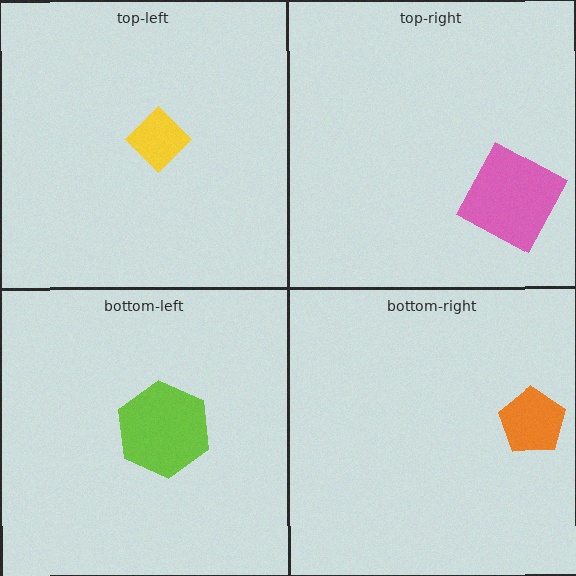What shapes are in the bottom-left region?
The lime hexagon.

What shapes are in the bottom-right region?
The orange pentagon.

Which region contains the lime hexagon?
The bottom-left region.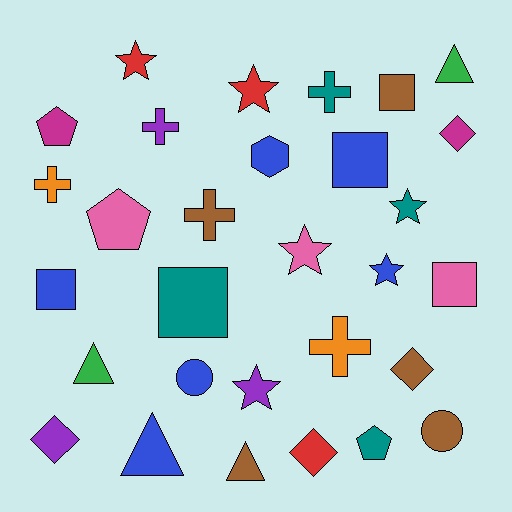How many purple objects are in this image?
There are 3 purple objects.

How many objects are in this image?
There are 30 objects.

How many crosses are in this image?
There are 5 crosses.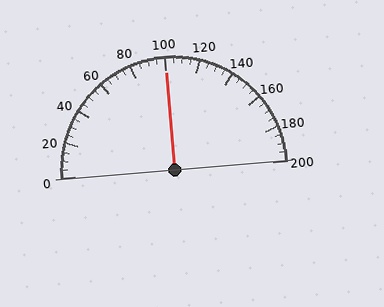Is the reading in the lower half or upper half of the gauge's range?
The reading is in the upper half of the range (0 to 200).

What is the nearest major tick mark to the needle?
The nearest major tick mark is 100.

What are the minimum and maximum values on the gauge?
The gauge ranges from 0 to 200.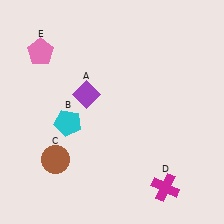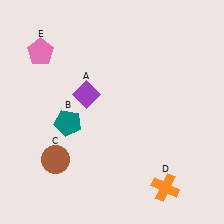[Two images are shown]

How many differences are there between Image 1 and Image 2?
There are 2 differences between the two images.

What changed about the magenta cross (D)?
In Image 1, D is magenta. In Image 2, it changed to orange.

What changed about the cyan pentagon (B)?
In Image 1, B is cyan. In Image 2, it changed to teal.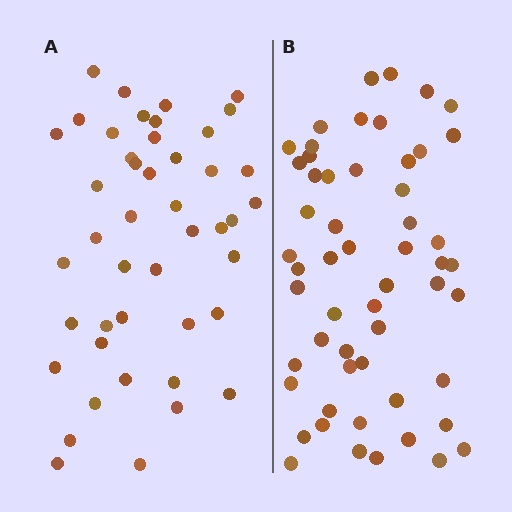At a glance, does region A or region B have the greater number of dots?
Region B (the right region) has more dots.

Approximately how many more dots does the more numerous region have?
Region B has roughly 10 or so more dots than region A.